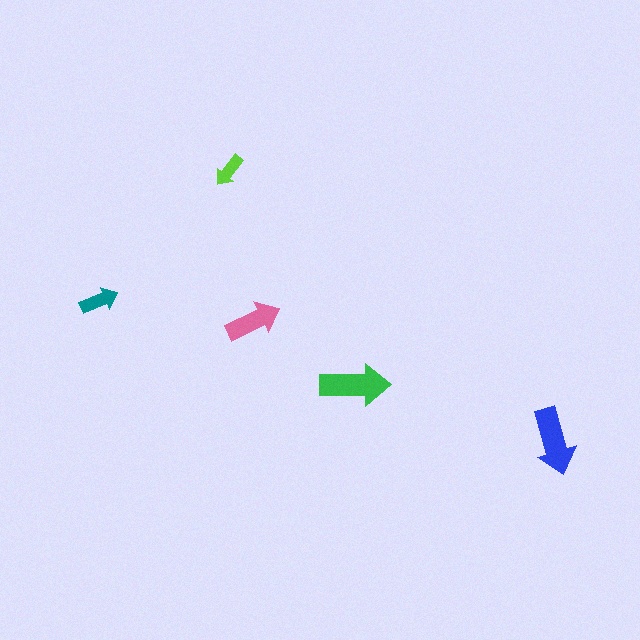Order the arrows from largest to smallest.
the green one, the blue one, the pink one, the teal one, the lime one.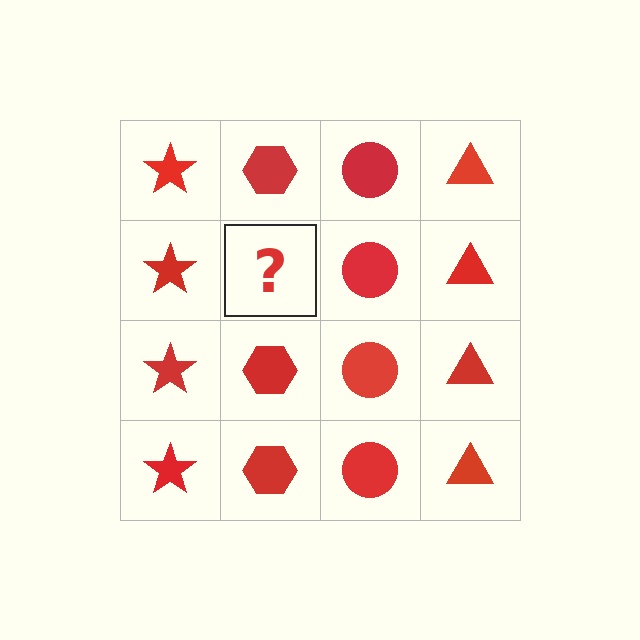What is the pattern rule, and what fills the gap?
The rule is that each column has a consistent shape. The gap should be filled with a red hexagon.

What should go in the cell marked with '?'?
The missing cell should contain a red hexagon.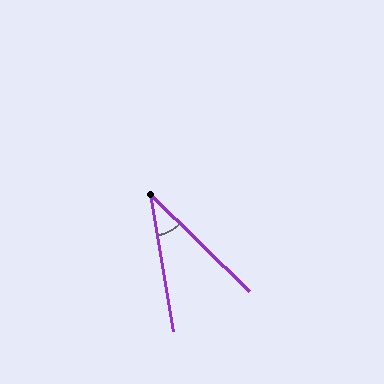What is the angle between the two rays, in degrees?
Approximately 36 degrees.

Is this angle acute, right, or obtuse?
It is acute.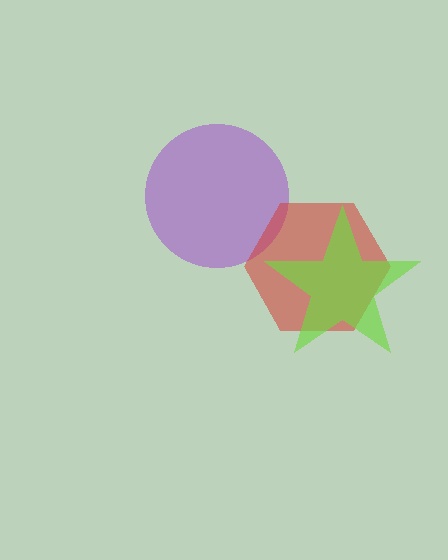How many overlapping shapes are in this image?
There are 3 overlapping shapes in the image.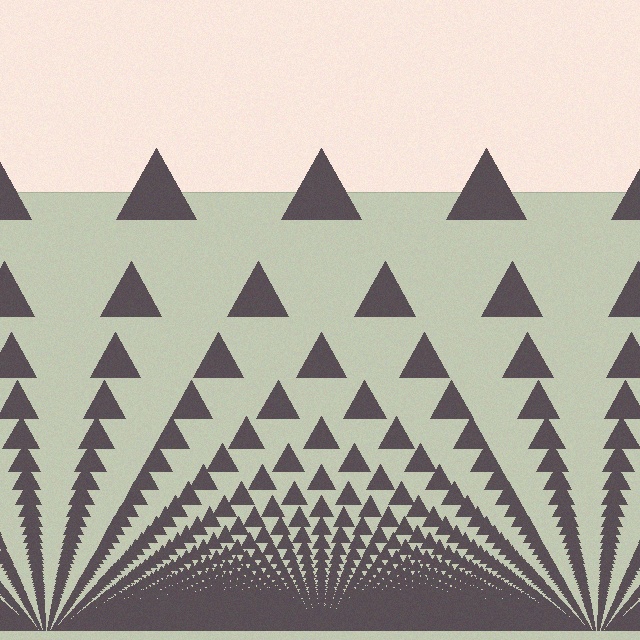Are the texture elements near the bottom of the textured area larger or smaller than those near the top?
Smaller. The gradient is inverted — elements near the bottom are smaller and denser.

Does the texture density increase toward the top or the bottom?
Density increases toward the bottom.